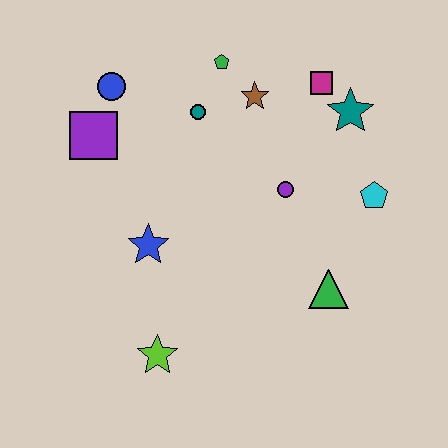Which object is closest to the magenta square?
The teal star is closest to the magenta square.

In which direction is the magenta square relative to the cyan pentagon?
The magenta square is above the cyan pentagon.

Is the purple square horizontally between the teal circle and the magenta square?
No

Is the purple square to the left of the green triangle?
Yes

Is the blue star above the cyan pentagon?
No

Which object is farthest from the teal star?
The lime star is farthest from the teal star.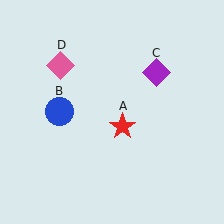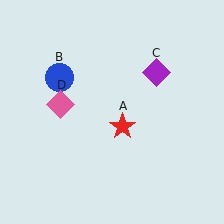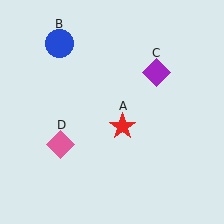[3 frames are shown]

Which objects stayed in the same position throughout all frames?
Red star (object A) and purple diamond (object C) remained stationary.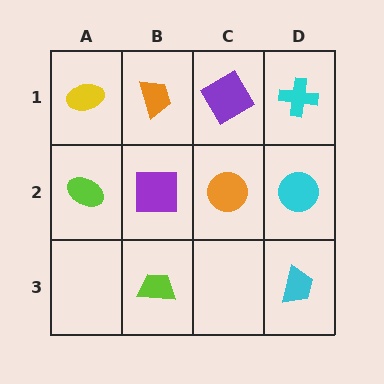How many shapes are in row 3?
2 shapes.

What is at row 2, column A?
A lime ellipse.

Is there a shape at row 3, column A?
No, that cell is empty.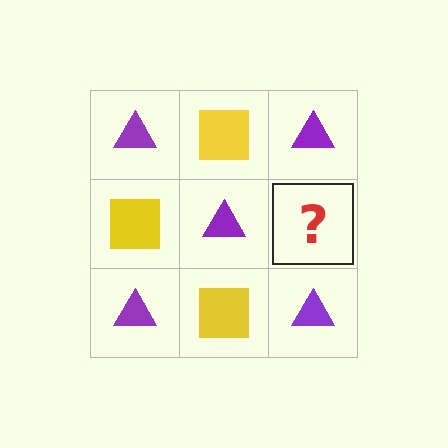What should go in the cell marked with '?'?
The missing cell should contain a yellow square.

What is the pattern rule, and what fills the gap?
The rule is that it alternates purple triangle and yellow square in a checkerboard pattern. The gap should be filled with a yellow square.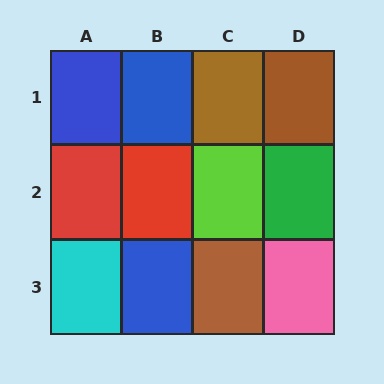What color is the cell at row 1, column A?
Blue.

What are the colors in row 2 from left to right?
Red, red, lime, green.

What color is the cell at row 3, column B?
Blue.